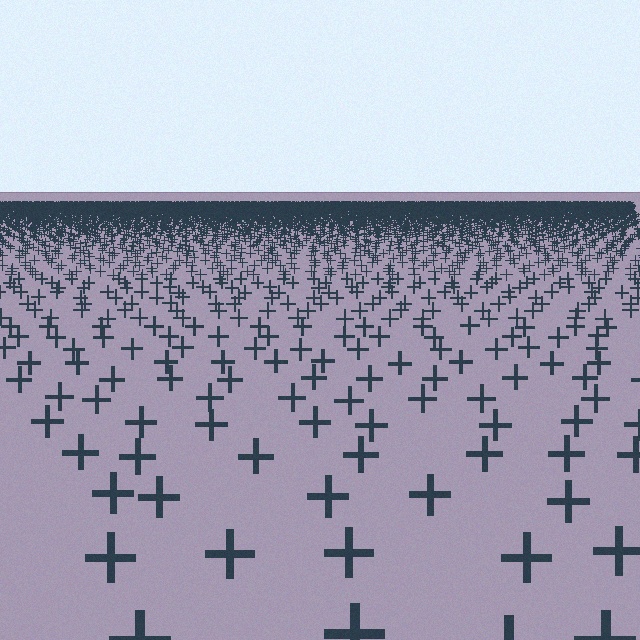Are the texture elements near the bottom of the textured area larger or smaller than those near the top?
Larger. Near the bottom, elements are closer to the viewer and appear at a bigger on-screen size.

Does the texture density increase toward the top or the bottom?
Density increases toward the top.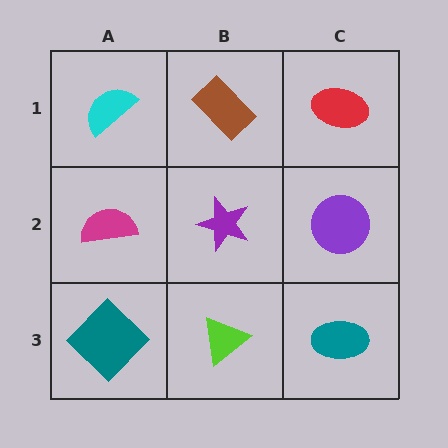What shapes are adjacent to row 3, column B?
A purple star (row 2, column B), a teal diamond (row 3, column A), a teal ellipse (row 3, column C).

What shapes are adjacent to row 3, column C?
A purple circle (row 2, column C), a lime triangle (row 3, column B).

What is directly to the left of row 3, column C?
A lime triangle.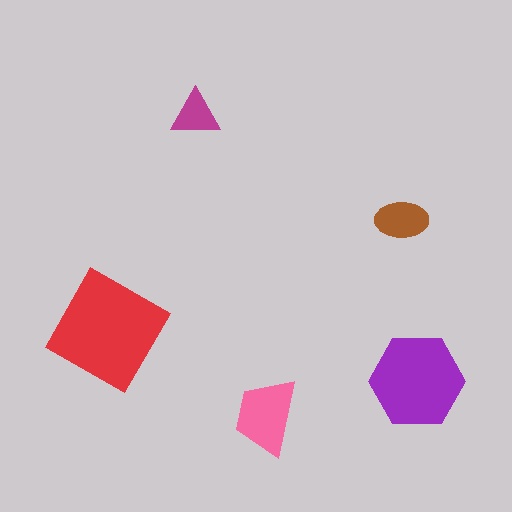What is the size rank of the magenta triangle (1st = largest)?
5th.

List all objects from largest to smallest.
The red diamond, the purple hexagon, the pink trapezoid, the brown ellipse, the magenta triangle.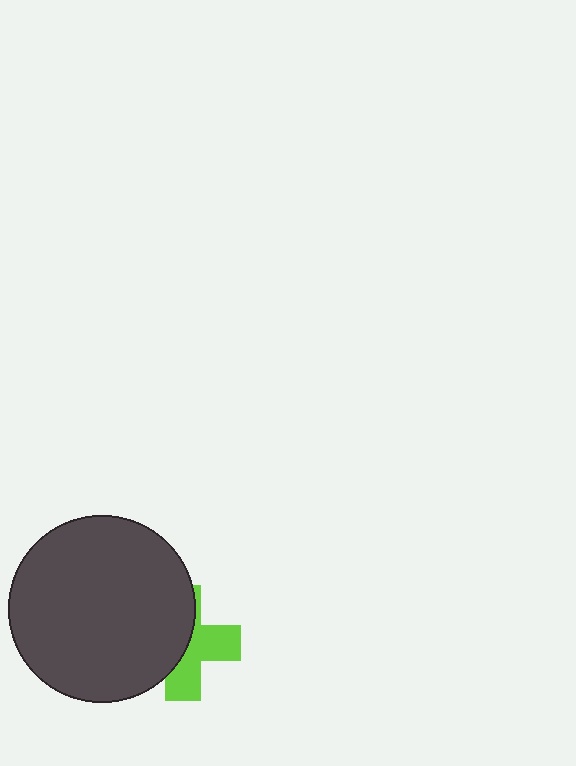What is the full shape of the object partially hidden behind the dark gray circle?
The partially hidden object is a lime cross.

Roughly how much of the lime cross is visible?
About half of it is visible (roughly 49%).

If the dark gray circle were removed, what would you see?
You would see the complete lime cross.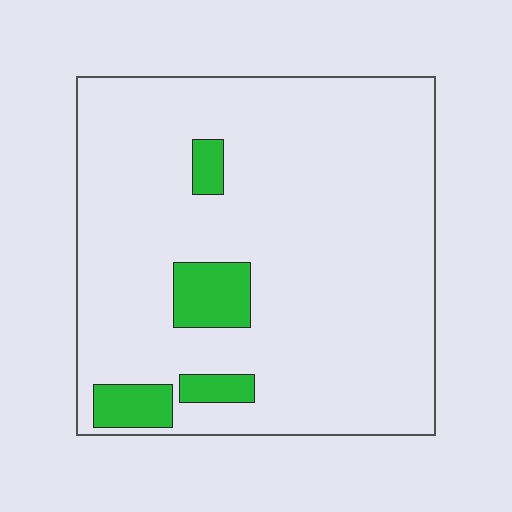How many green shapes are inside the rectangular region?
4.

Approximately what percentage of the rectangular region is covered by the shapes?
Approximately 10%.